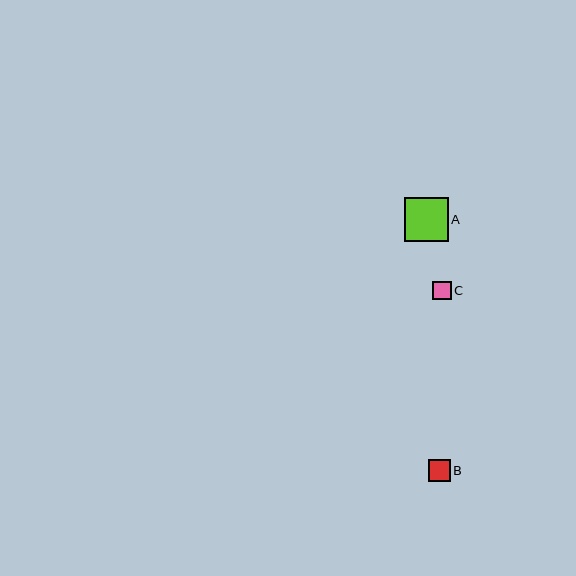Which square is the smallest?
Square C is the smallest with a size of approximately 19 pixels.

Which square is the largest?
Square A is the largest with a size of approximately 44 pixels.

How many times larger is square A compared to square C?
Square A is approximately 2.3 times the size of square C.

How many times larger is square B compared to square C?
Square B is approximately 1.2 times the size of square C.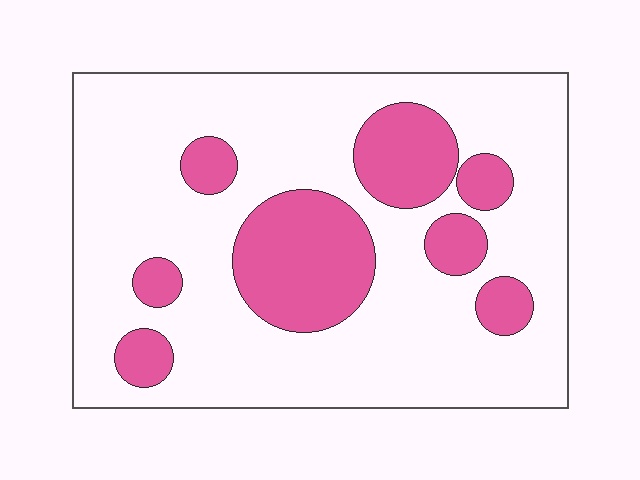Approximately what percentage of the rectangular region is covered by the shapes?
Approximately 25%.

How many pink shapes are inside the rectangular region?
8.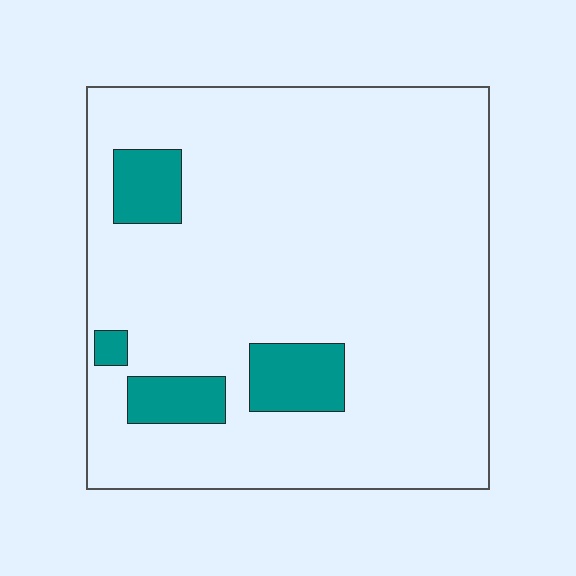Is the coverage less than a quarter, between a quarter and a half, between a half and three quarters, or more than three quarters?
Less than a quarter.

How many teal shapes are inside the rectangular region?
4.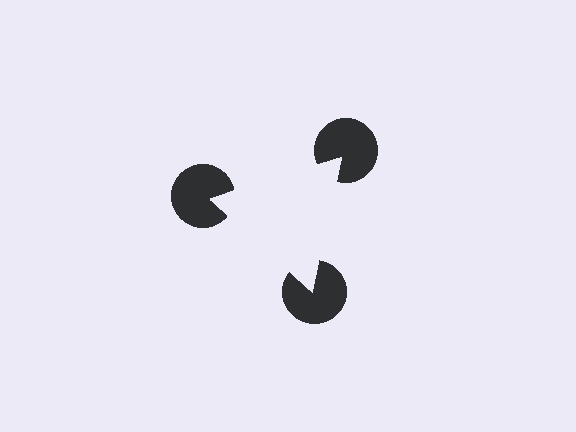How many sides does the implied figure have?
3 sides.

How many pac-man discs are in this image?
There are 3 — one at each vertex of the illusory triangle.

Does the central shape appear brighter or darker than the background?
It typically appears slightly brighter than the background, even though no actual brightness change is drawn.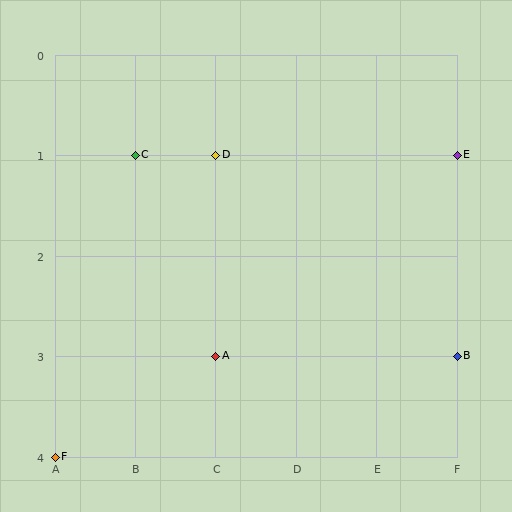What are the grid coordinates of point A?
Point A is at grid coordinates (C, 3).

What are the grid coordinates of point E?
Point E is at grid coordinates (F, 1).